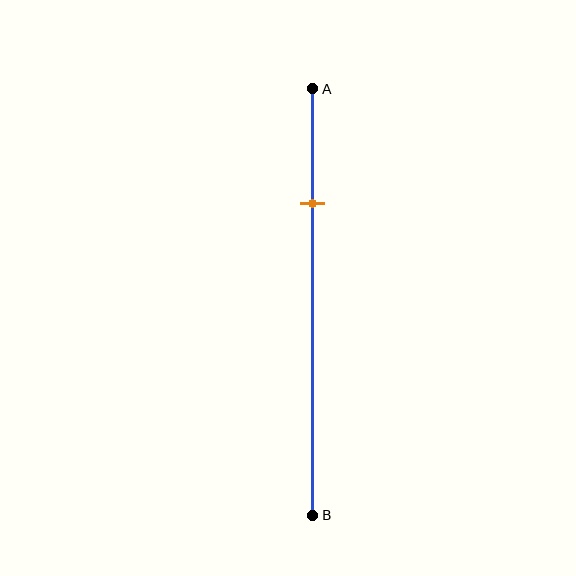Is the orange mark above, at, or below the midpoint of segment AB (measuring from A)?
The orange mark is above the midpoint of segment AB.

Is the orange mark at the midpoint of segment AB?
No, the mark is at about 25% from A, not at the 50% midpoint.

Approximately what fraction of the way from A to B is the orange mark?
The orange mark is approximately 25% of the way from A to B.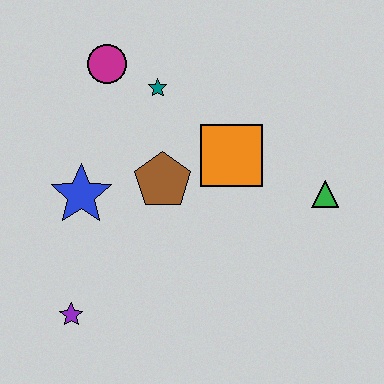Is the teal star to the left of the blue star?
No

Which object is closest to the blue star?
The brown pentagon is closest to the blue star.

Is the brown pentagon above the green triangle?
Yes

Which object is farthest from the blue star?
The green triangle is farthest from the blue star.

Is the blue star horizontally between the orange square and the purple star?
Yes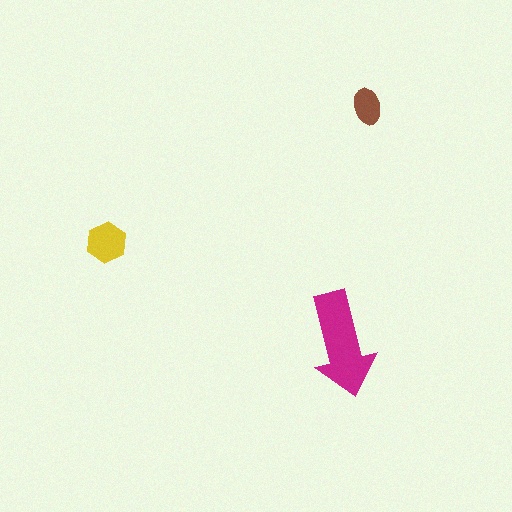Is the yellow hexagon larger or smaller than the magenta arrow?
Smaller.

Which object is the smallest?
The brown ellipse.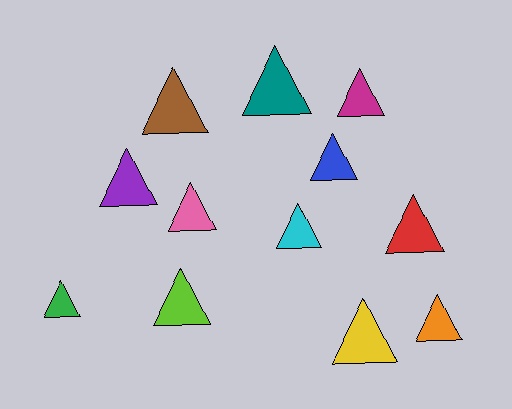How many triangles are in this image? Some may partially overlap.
There are 12 triangles.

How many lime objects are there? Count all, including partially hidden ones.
There is 1 lime object.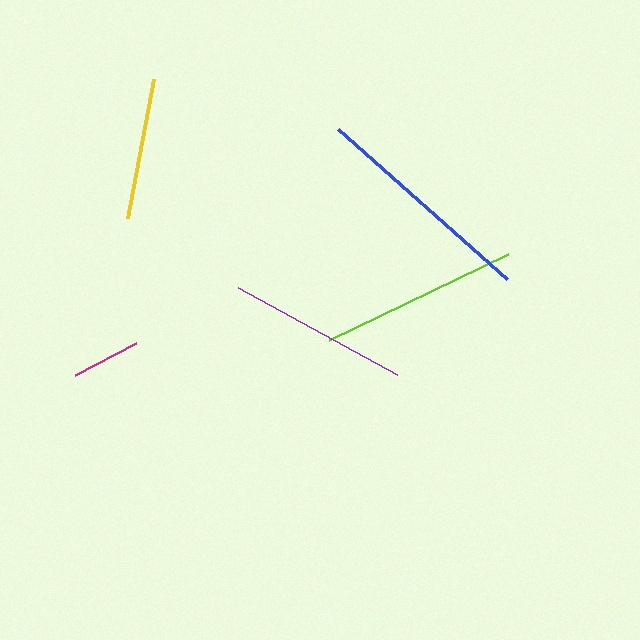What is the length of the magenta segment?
The magenta segment is approximately 70 pixels long.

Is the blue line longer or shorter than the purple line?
The blue line is longer than the purple line.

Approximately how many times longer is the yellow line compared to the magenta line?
The yellow line is approximately 2.0 times the length of the magenta line.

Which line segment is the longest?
The blue line is the longest at approximately 225 pixels.